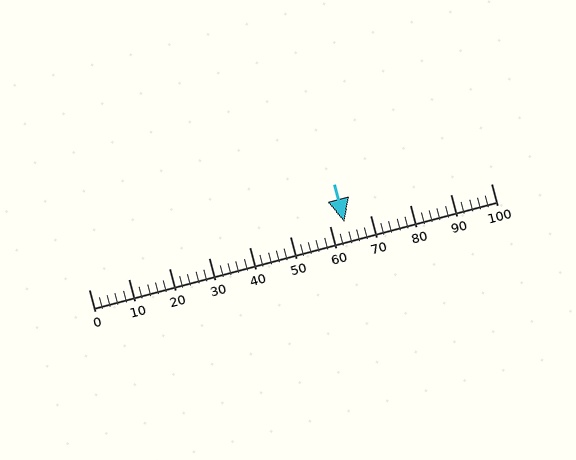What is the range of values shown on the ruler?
The ruler shows values from 0 to 100.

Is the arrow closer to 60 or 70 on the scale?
The arrow is closer to 60.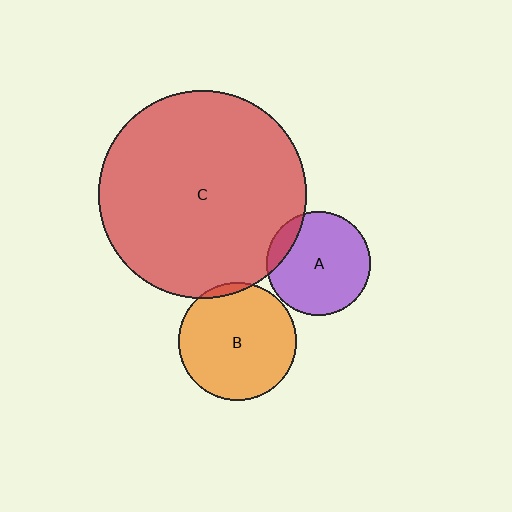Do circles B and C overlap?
Yes.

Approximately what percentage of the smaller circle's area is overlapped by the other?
Approximately 5%.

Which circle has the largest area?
Circle C (red).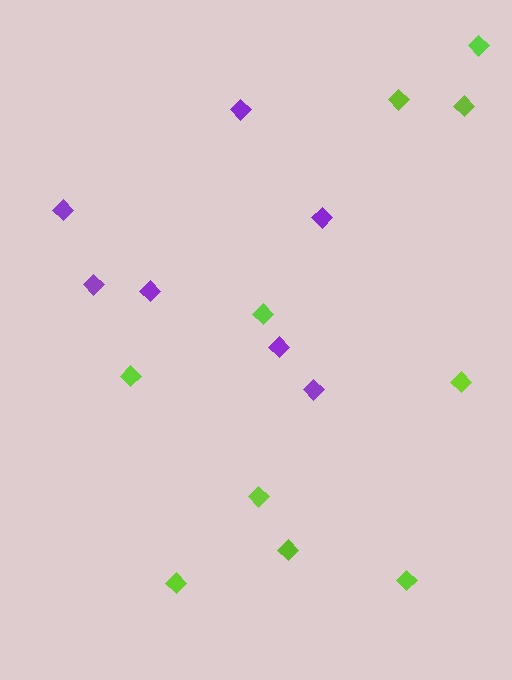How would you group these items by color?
There are 2 groups: one group of lime diamonds (10) and one group of purple diamonds (7).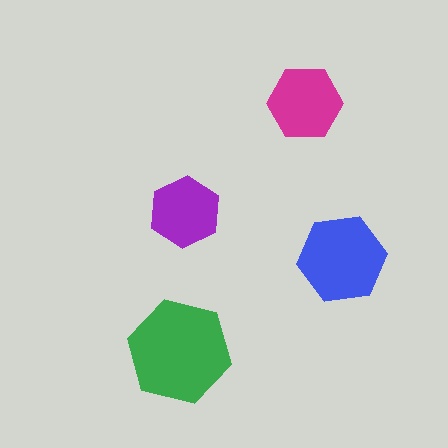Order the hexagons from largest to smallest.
the green one, the blue one, the magenta one, the purple one.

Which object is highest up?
The magenta hexagon is topmost.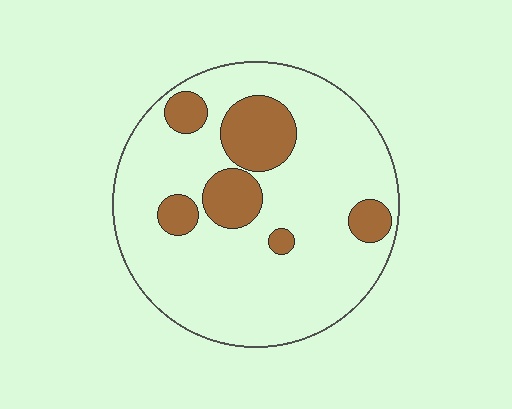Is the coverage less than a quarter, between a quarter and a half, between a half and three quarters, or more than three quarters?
Less than a quarter.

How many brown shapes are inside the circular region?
6.